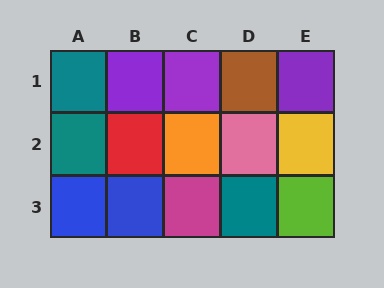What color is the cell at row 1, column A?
Teal.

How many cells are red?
1 cell is red.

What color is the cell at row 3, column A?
Blue.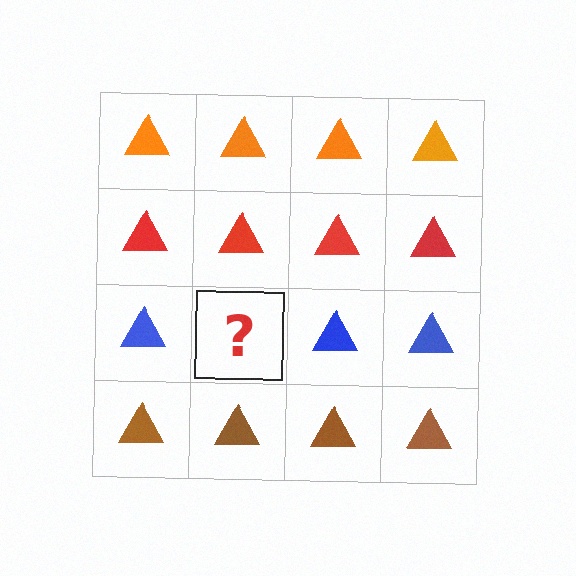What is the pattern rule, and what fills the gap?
The rule is that each row has a consistent color. The gap should be filled with a blue triangle.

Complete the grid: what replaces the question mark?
The question mark should be replaced with a blue triangle.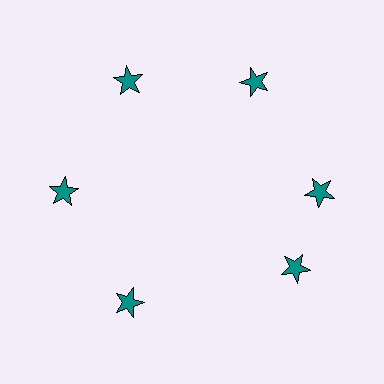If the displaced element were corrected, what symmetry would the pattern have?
It would have 6-fold rotational symmetry — the pattern would map onto itself every 60 degrees.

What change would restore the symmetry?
The symmetry would be restored by rotating it back into even spacing with its neighbors so that all 6 stars sit at equal angles and equal distance from the center.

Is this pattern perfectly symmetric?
No. The 6 teal stars are arranged in a ring, but one element near the 5 o'clock position is rotated out of alignment along the ring, breaking the 6-fold rotational symmetry.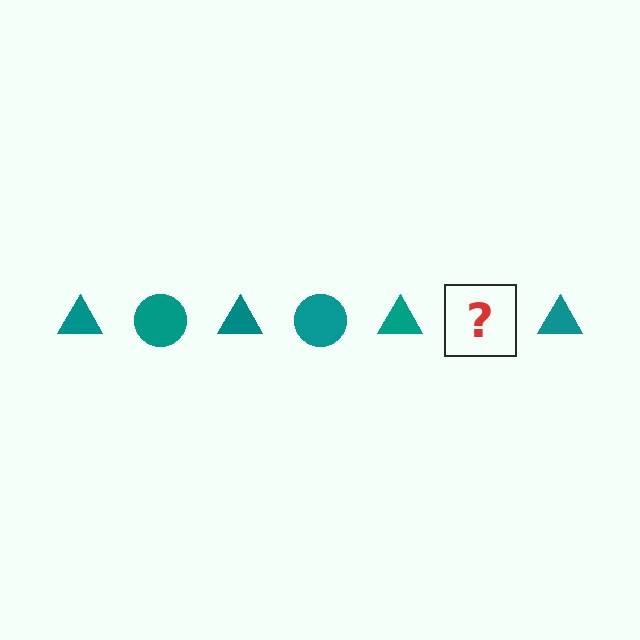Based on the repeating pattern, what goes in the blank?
The blank should be a teal circle.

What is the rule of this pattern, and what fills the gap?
The rule is that the pattern cycles through triangle, circle shapes in teal. The gap should be filled with a teal circle.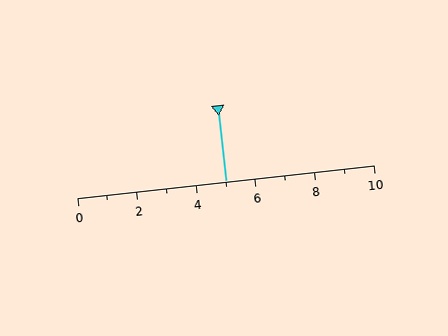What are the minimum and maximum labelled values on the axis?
The axis runs from 0 to 10.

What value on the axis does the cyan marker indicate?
The marker indicates approximately 5.